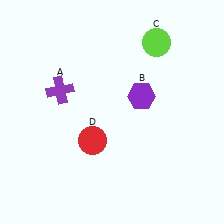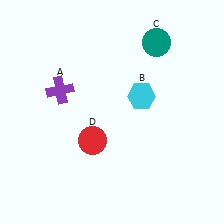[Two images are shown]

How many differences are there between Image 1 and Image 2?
There are 2 differences between the two images.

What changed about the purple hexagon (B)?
In Image 1, B is purple. In Image 2, it changed to cyan.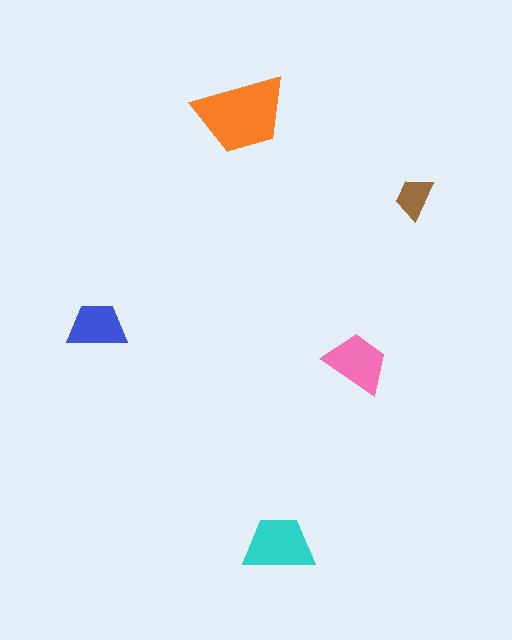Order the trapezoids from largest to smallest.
the orange one, the cyan one, the pink one, the blue one, the brown one.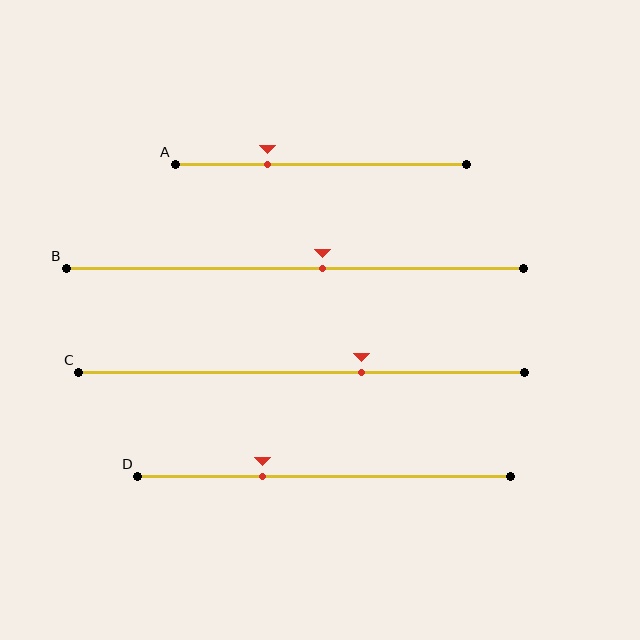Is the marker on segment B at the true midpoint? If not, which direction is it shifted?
No, the marker on segment B is shifted to the right by about 6% of the segment length.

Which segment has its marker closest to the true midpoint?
Segment B has its marker closest to the true midpoint.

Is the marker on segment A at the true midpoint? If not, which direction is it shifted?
No, the marker on segment A is shifted to the left by about 18% of the segment length.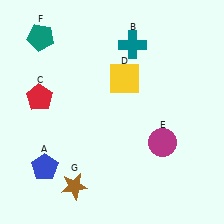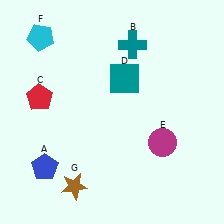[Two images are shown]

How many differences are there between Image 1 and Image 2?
There are 2 differences between the two images.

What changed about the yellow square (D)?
In Image 1, D is yellow. In Image 2, it changed to teal.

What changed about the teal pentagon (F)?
In Image 1, F is teal. In Image 2, it changed to cyan.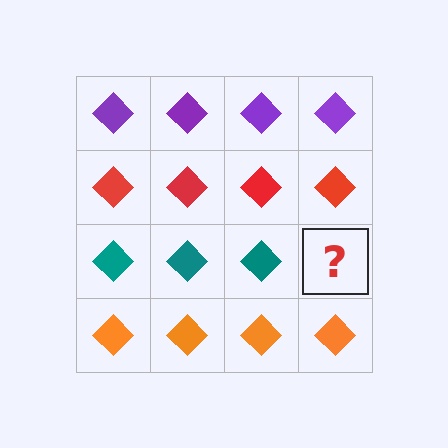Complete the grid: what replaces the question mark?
The question mark should be replaced with a teal diamond.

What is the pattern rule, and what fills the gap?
The rule is that each row has a consistent color. The gap should be filled with a teal diamond.